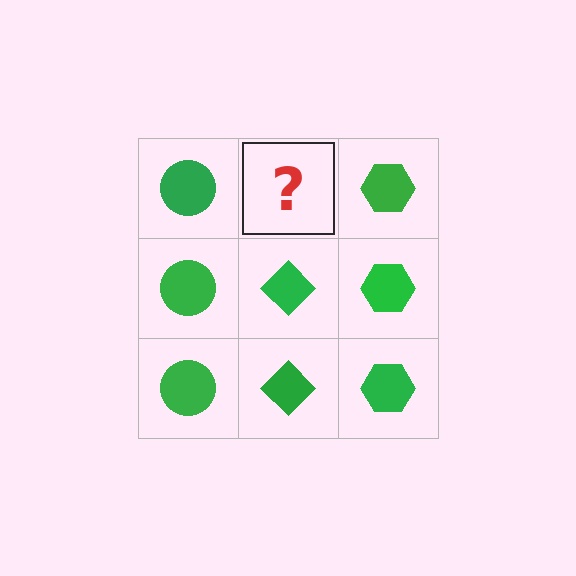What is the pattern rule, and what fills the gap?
The rule is that each column has a consistent shape. The gap should be filled with a green diamond.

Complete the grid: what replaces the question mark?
The question mark should be replaced with a green diamond.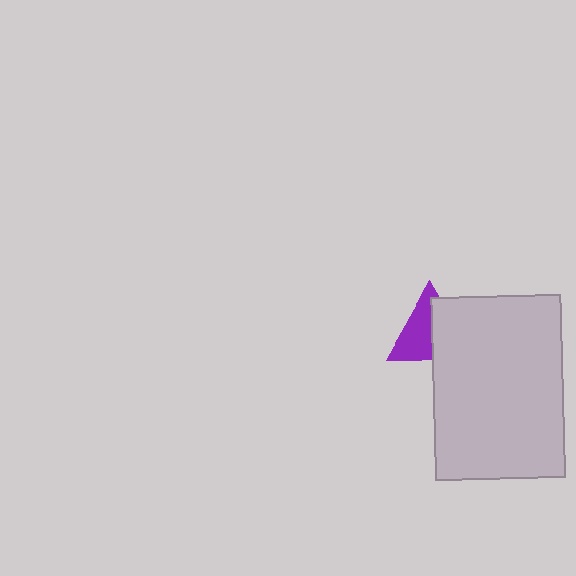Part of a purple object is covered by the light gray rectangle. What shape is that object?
It is a triangle.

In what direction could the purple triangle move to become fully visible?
The purple triangle could move left. That would shift it out from behind the light gray rectangle entirely.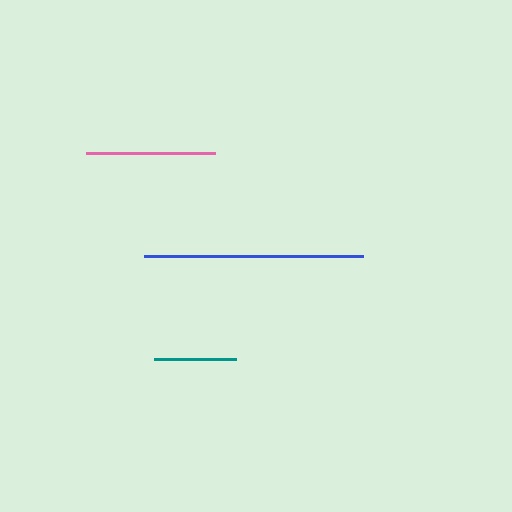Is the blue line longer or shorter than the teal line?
The blue line is longer than the teal line.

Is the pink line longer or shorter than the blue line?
The blue line is longer than the pink line.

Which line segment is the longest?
The blue line is the longest at approximately 219 pixels.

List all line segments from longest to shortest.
From longest to shortest: blue, pink, teal.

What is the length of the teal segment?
The teal segment is approximately 82 pixels long.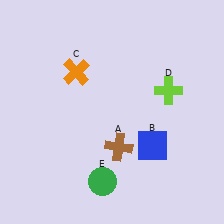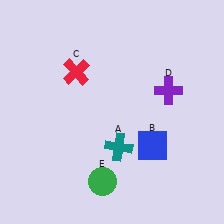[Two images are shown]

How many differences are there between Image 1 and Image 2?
There are 3 differences between the two images.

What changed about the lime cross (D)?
In Image 1, D is lime. In Image 2, it changed to purple.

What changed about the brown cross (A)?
In Image 1, A is brown. In Image 2, it changed to teal.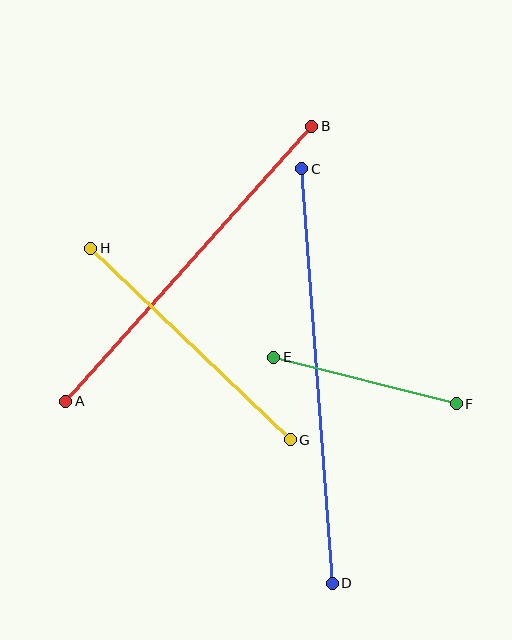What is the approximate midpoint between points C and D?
The midpoint is at approximately (317, 376) pixels.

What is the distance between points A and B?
The distance is approximately 369 pixels.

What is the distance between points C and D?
The distance is approximately 415 pixels.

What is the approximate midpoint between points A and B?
The midpoint is at approximately (189, 264) pixels.